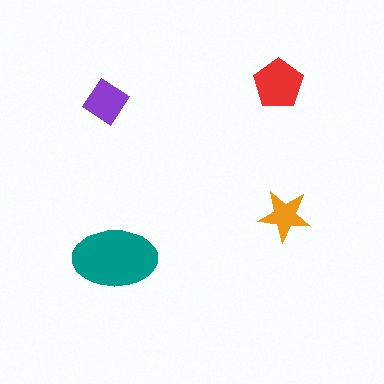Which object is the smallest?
The orange star.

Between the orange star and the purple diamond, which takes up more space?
The purple diamond.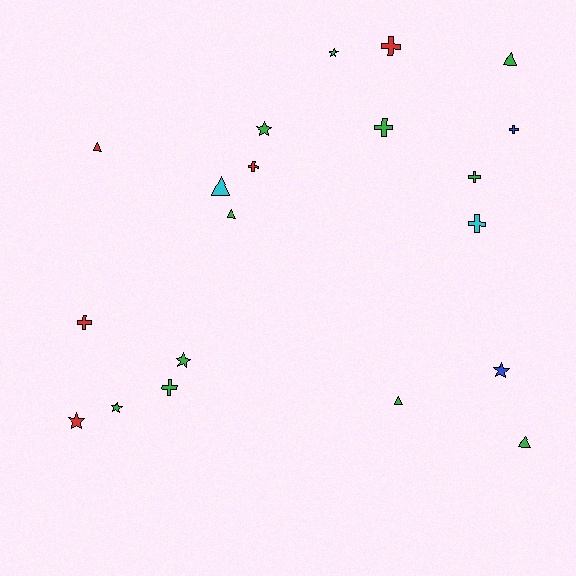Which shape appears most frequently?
Cross, with 8 objects.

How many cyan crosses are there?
There is 1 cyan cross.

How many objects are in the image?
There are 20 objects.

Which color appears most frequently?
Green, with 11 objects.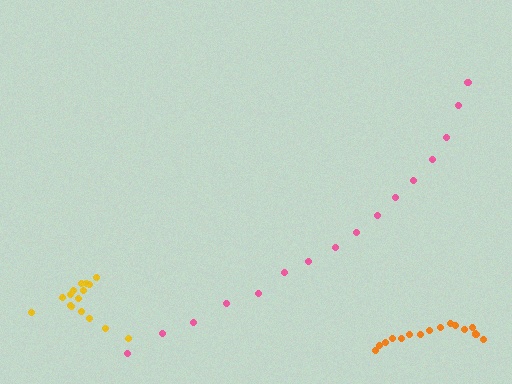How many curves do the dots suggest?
There are 3 distinct paths.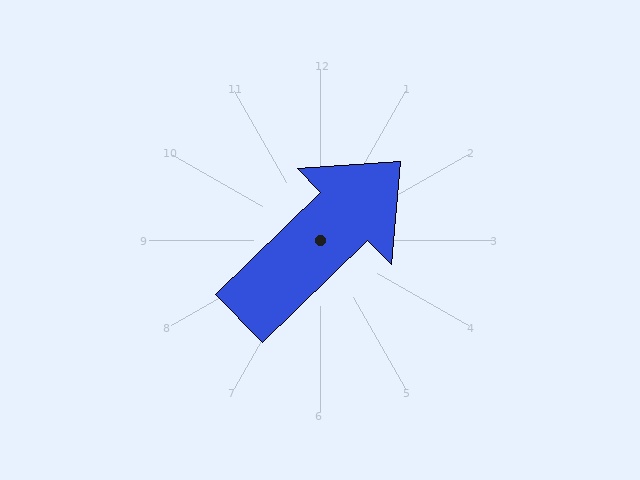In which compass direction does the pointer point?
Northeast.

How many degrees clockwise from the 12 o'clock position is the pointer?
Approximately 46 degrees.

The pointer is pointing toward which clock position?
Roughly 2 o'clock.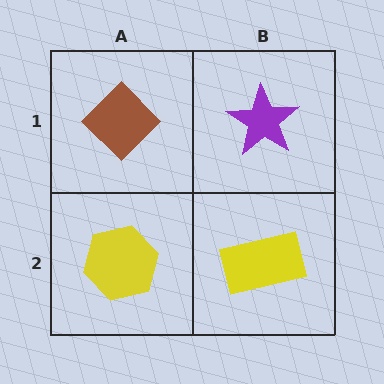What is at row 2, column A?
A yellow hexagon.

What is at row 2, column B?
A yellow rectangle.